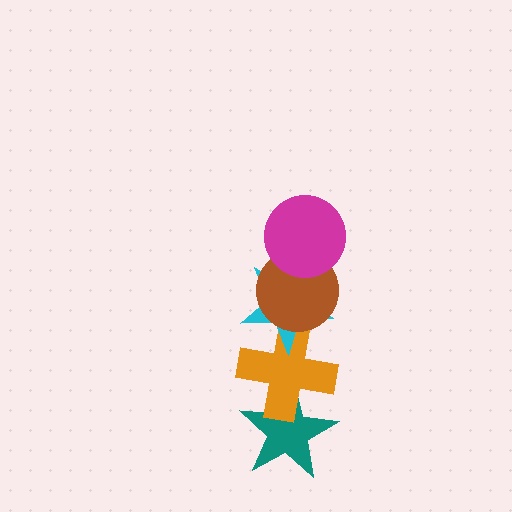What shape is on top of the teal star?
The orange cross is on top of the teal star.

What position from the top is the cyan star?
The cyan star is 3rd from the top.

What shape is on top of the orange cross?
The cyan star is on top of the orange cross.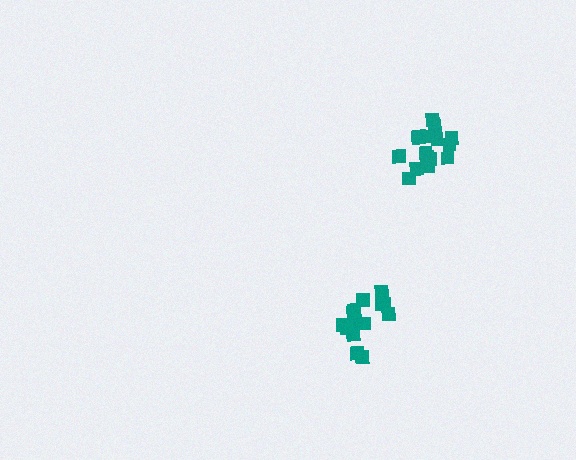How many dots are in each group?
Group 1: 17 dots, Group 2: 16 dots (33 total).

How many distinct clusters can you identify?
There are 2 distinct clusters.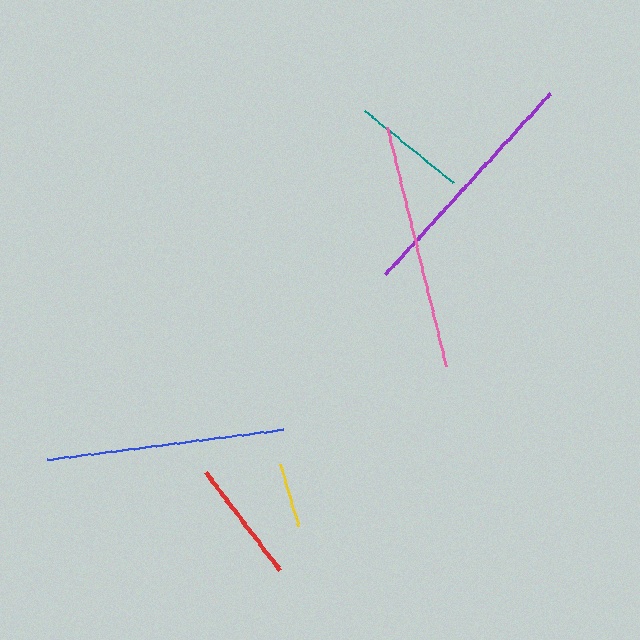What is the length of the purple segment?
The purple segment is approximately 245 pixels long.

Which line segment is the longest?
The pink line is the longest at approximately 247 pixels.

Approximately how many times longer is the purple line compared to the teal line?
The purple line is approximately 2.1 times the length of the teal line.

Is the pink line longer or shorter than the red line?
The pink line is longer than the red line.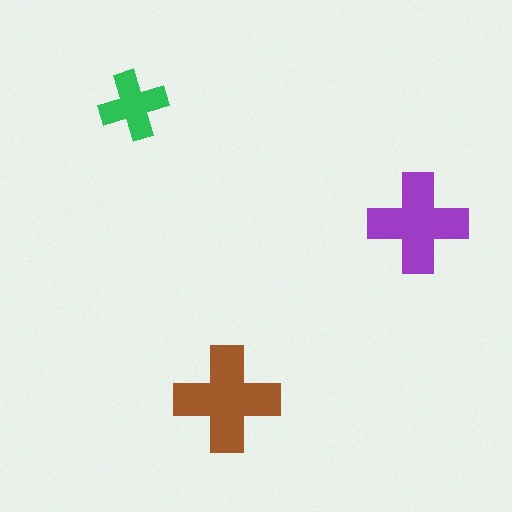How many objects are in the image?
There are 3 objects in the image.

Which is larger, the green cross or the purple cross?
The purple one.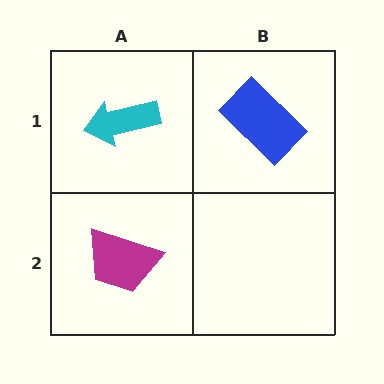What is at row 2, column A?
A magenta trapezoid.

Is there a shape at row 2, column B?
No, that cell is empty.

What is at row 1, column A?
A cyan arrow.